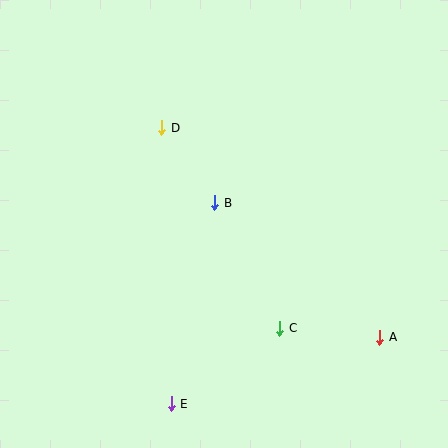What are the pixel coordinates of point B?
Point B is at (215, 203).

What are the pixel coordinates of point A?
Point A is at (380, 337).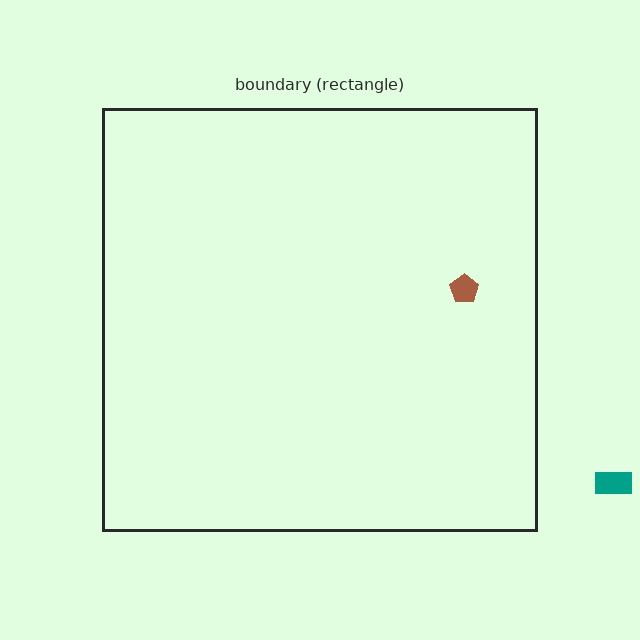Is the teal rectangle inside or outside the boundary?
Outside.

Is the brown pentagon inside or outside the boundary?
Inside.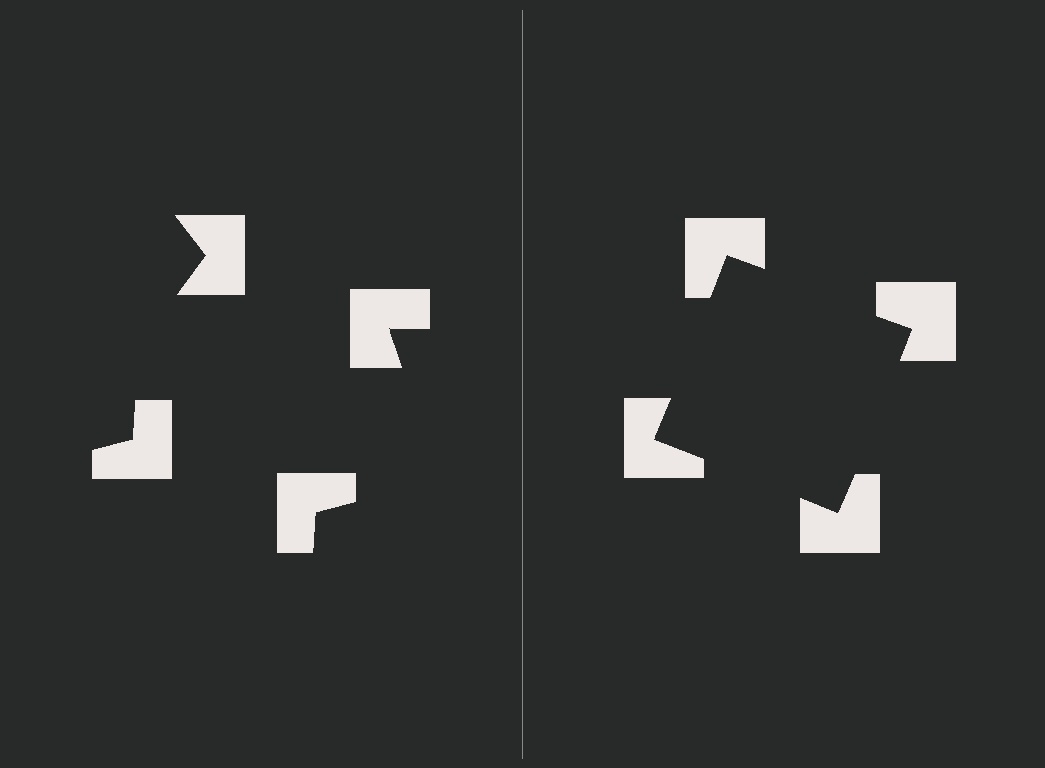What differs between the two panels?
The notched squares are positioned identically on both sides; only the wedge orientations differ. On the right they align to a square; on the left they are misaligned.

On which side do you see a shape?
An illusory square appears on the right side. On the left side the wedge cuts are rotated, so no coherent shape forms.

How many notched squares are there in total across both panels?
8 — 4 on each side.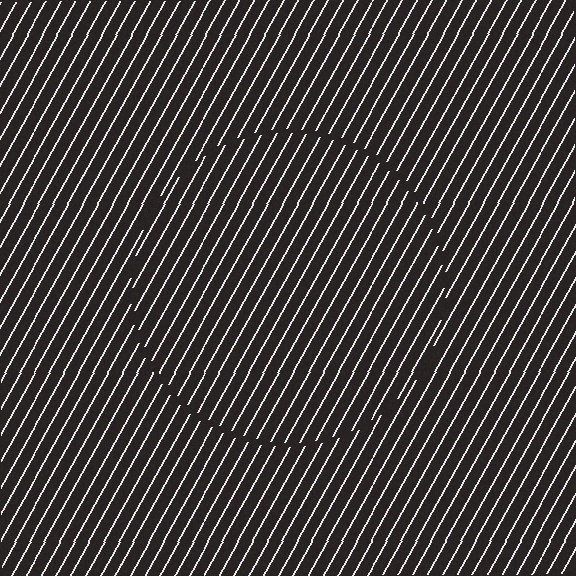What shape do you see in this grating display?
An illusory circle. The interior of the shape contains the same grating, shifted by half a period — the contour is defined by the phase discontinuity where line-ends from the inner and outer gratings abut.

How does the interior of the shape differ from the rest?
The interior of the shape contains the same grating, shifted by half a period — the contour is defined by the phase discontinuity where line-ends from the inner and outer gratings abut.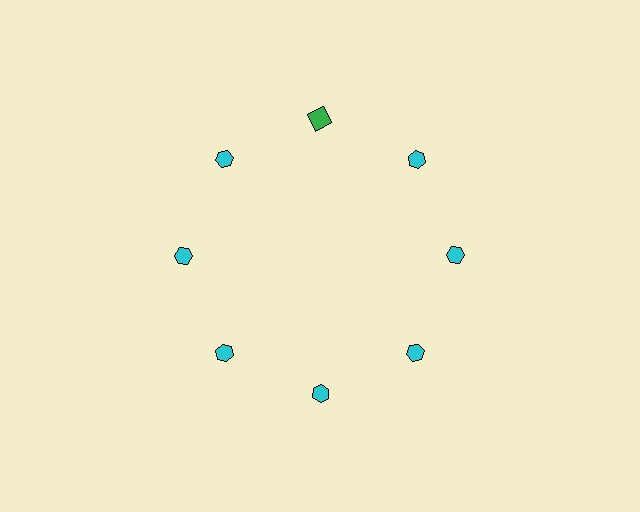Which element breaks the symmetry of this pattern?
The green square at roughly the 12 o'clock position breaks the symmetry. All other shapes are cyan hexagons.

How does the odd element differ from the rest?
It differs in both color (green instead of cyan) and shape (square instead of hexagon).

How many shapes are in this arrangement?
There are 8 shapes arranged in a ring pattern.